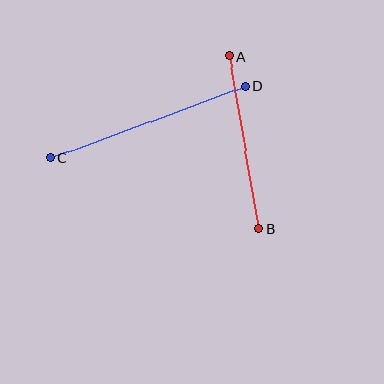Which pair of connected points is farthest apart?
Points C and D are farthest apart.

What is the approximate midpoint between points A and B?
The midpoint is at approximately (243, 142) pixels.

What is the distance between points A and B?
The distance is approximately 175 pixels.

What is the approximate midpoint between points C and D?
The midpoint is at approximately (148, 122) pixels.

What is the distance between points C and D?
The distance is approximately 208 pixels.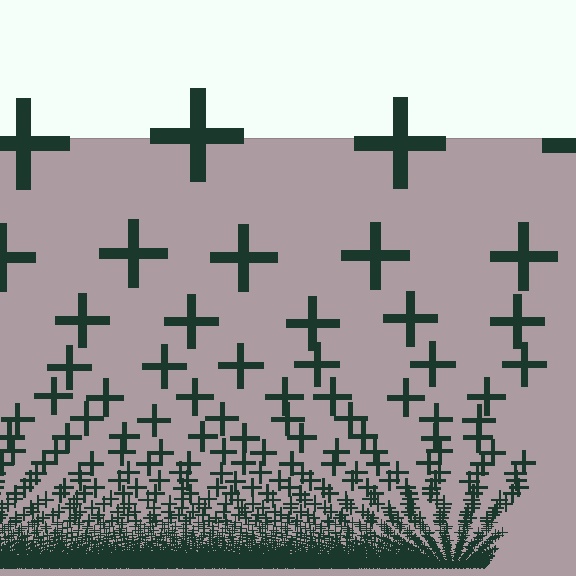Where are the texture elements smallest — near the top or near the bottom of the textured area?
Near the bottom.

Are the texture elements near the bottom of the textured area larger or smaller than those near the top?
Smaller. The gradient is inverted — elements near the bottom are smaller and denser.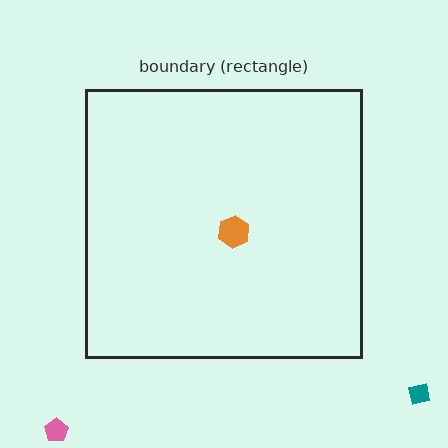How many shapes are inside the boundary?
1 inside, 2 outside.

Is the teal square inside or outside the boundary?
Outside.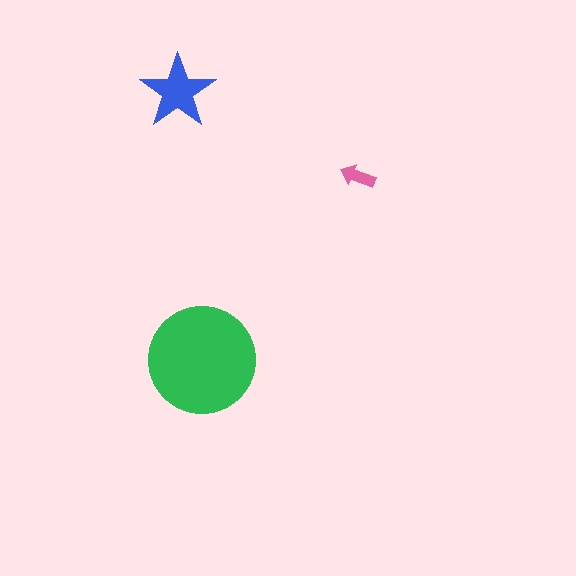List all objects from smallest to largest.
The pink arrow, the blue star, the green circle.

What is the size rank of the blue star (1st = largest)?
2nd.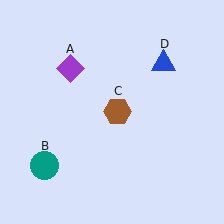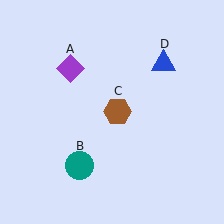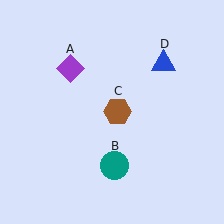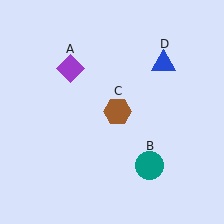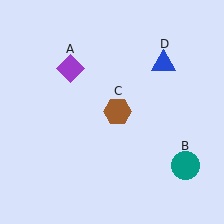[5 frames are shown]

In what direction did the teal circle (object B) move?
The teal circle (object B) moved right.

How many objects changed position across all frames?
1 object changed position: teal circle (object B).